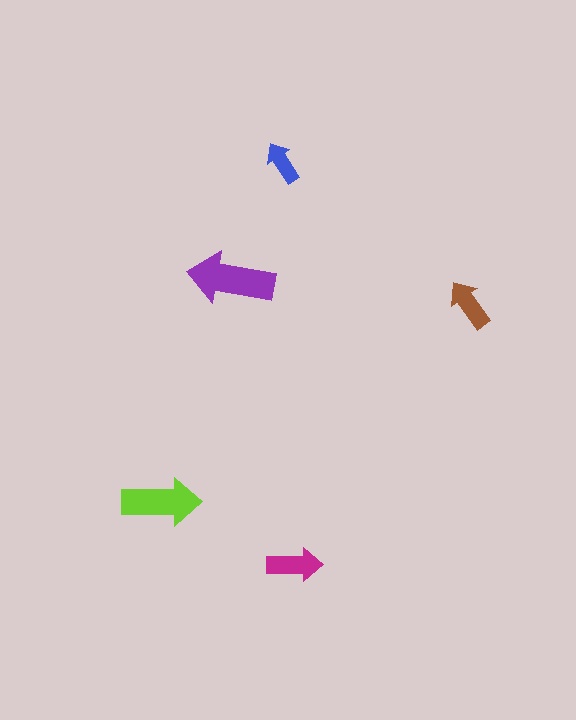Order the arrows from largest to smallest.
the purple one, the lime one, the magenta one, the brown one, the blue one.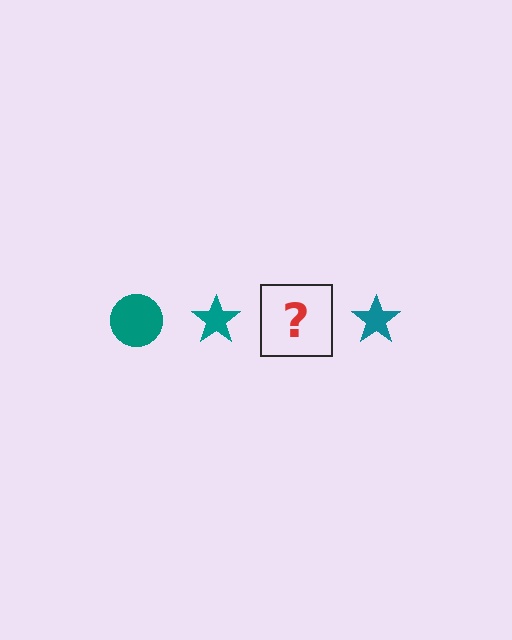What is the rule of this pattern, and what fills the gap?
The rule is that the pattern cycles through circle, star shapes in teal. The gap should be filled with a teal circle.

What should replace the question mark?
The question mark should be replaced with a teal circle.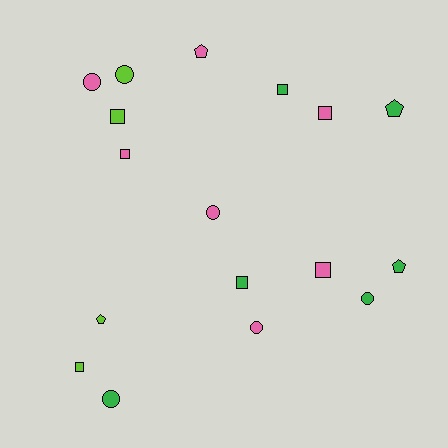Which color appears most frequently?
Pink, with 7 objects.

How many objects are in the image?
There are 17 objects.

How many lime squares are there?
There are 2 lime squares.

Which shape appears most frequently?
Square, with 7 objects.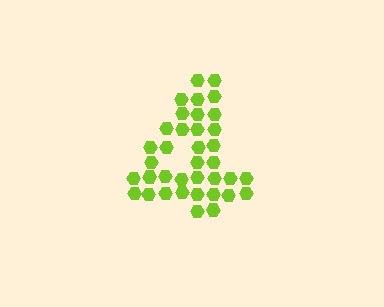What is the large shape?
The large shape is the digit 4.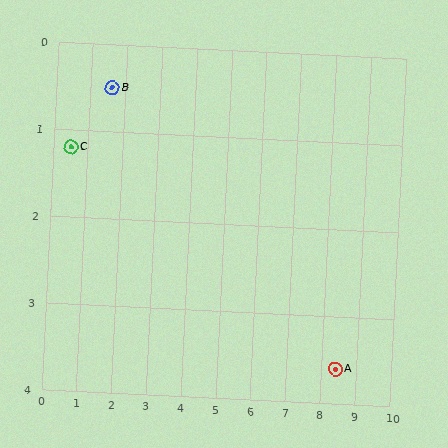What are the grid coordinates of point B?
Point B is at approximately (1.6, 0.5).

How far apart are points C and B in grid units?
Points C and B are about 1.3 grid units apart.